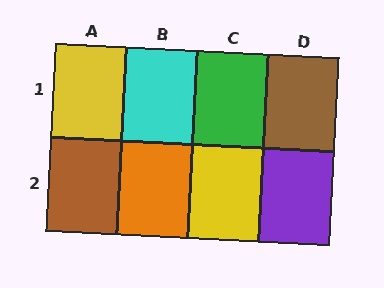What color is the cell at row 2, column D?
Purple.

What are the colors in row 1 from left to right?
Yellow, cyan, green, brown.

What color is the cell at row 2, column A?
Brown.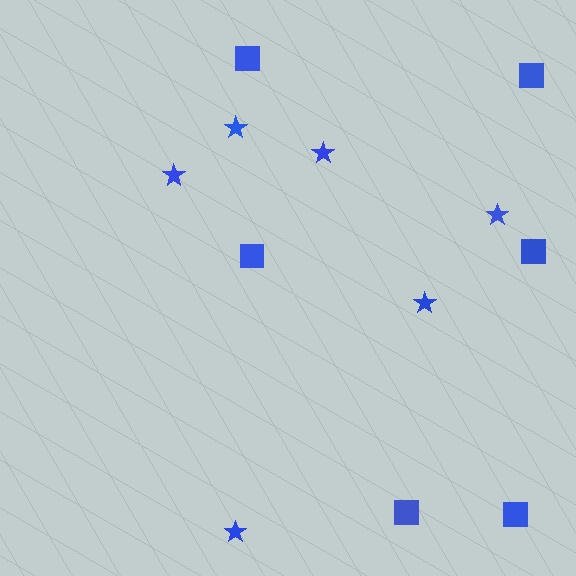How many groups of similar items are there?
There are 2 groups: one group of squares (6) and one group of stars (6).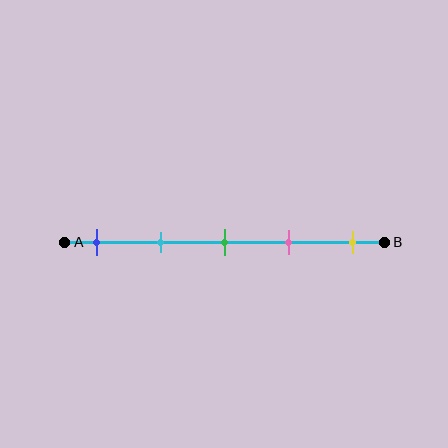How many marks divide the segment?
There are 5 marks dividing the segment.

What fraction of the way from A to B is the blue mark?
The blue mark is approximately 10% (0.1) of the way from A to B.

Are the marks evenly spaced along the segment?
Yes, the marks are approximately evenly spaced.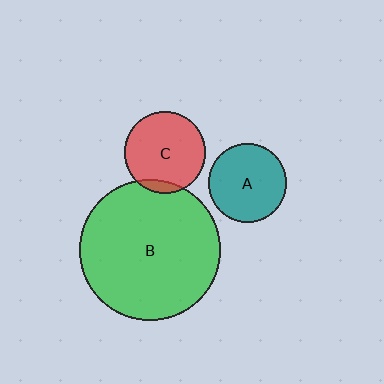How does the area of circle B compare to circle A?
Approximately 3.2 times.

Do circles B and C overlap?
Yes.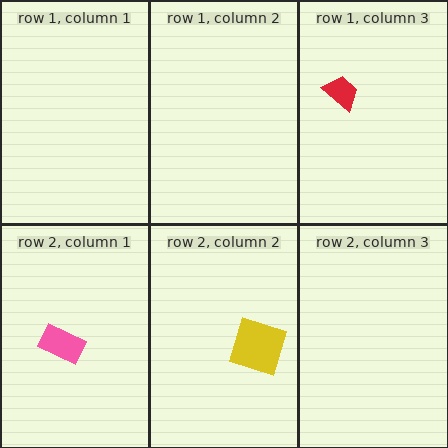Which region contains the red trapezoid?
The row 1, column 3 region.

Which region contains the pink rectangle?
The row 2, column 1 region.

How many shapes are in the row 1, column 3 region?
1.